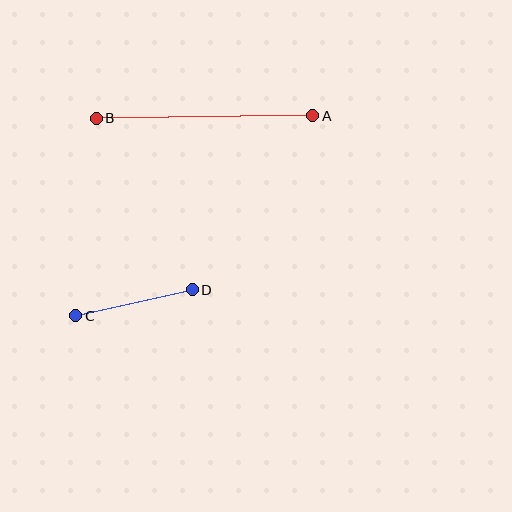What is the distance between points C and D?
The distance is approximately 120 pixels.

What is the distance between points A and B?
The distance is approximately 217 pixels.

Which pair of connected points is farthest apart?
Points A and B are farthest apart.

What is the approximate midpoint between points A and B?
The midpoint is at approximately (205, 117) pixels.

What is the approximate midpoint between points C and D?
The midpoint is at approximately (134, 303) pixels.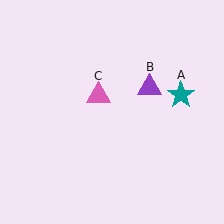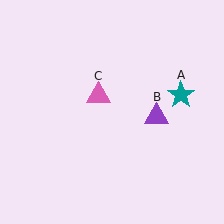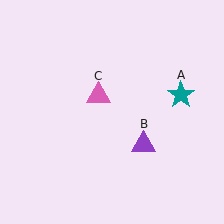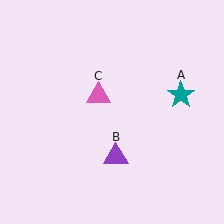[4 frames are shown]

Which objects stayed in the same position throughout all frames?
Teal star (object A) and pink triangle (object C) remained stationary.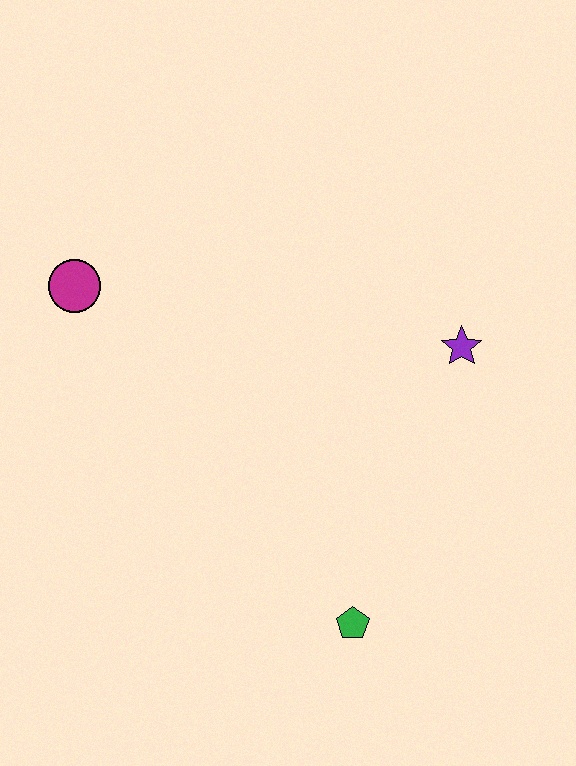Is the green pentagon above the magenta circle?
No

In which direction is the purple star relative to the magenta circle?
The purple star is to the right of the magenta circle.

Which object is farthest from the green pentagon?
The magenta circle is farthest from the green pentagon.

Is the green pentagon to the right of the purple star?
No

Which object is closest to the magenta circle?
The purple star is closest to the magenta circle.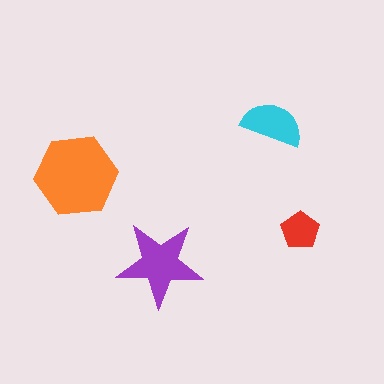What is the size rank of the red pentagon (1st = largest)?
4th.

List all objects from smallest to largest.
The red pentagon, the cyan semicircle, the purple star, the orange hexagon.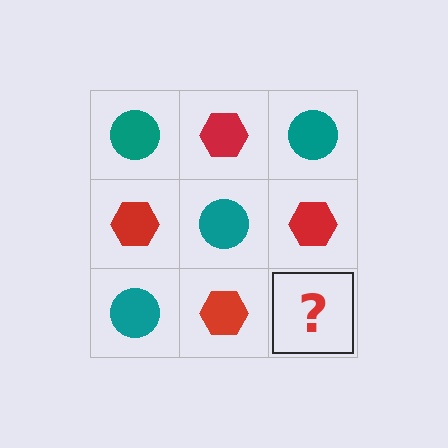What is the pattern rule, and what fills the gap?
The rule is that it alternates teal circle and red hexagon in a checkerboard pattern. The gap should be filled with a teal circle.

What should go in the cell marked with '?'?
The missing cell should contain a teal circle.